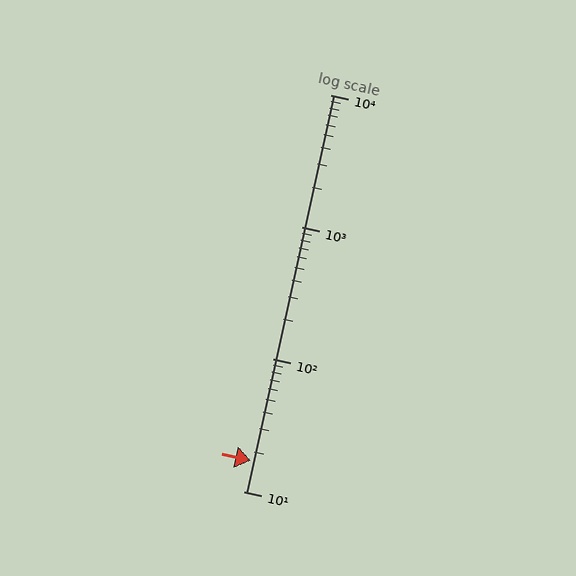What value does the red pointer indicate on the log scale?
The pointer indicates approximately 17.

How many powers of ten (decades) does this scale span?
The scale spans 3 decades, from 10 to 10000.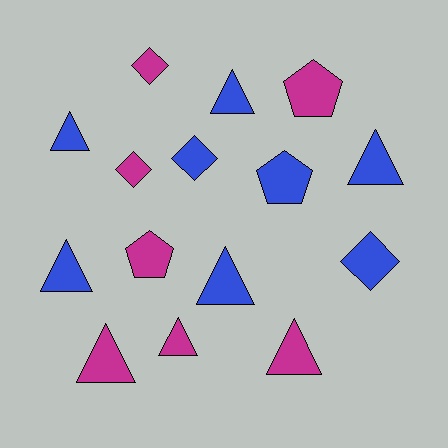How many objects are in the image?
There are 15 objects.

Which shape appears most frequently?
Triangle, with 8 objects.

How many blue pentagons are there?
There is 1 blue pentagon.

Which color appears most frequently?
Blue, with 8 objects.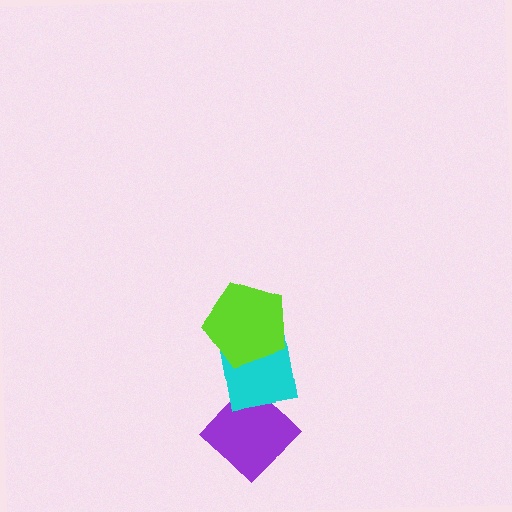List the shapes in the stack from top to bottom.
From top to bottom: the lime pentagon, the cyan square, the purple diamond.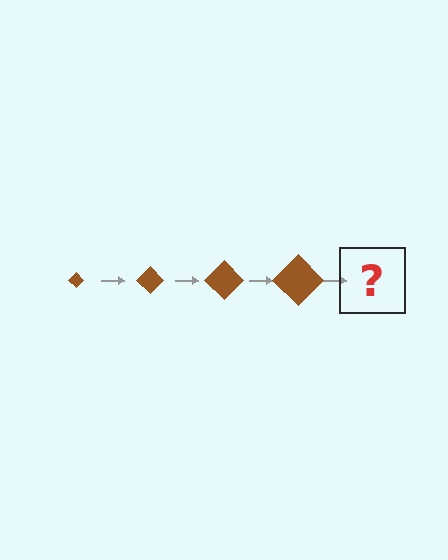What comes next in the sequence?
The next element should be a brown diamond, larger than the previous one.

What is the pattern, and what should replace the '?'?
The pattern is that the diamond gets progressively larger each step. The '?' should be a brown diamond, larger than the previous one.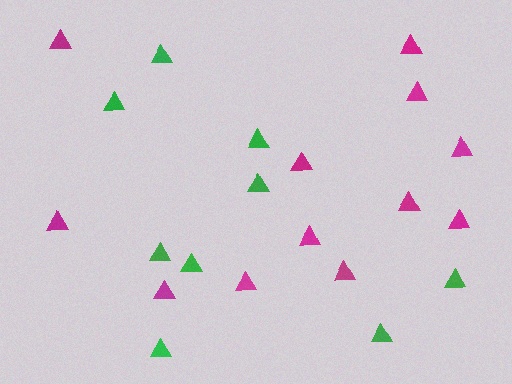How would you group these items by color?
There are 2 groups: one group of magenta triangles (12) and one group of green triangles (9).